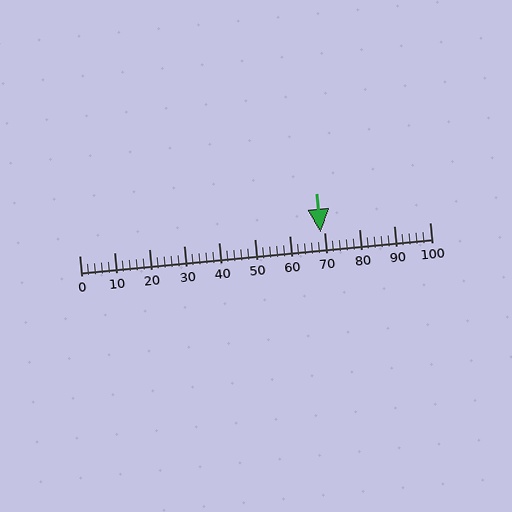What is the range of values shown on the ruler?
The ruler shows values from 0 to 100.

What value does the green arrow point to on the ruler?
The green arrow points to approximately 69.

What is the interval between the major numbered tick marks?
The major tick marks are spaced 10 units apart.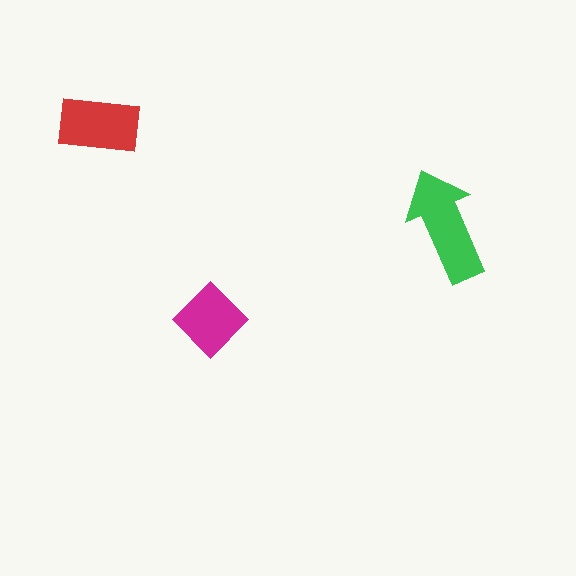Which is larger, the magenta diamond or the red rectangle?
The red rectangle.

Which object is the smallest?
The magenta diamond.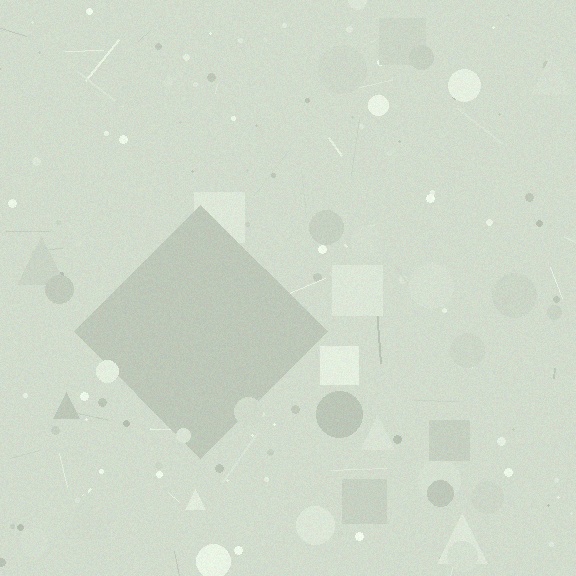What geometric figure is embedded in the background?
A diamond is embedded in the background.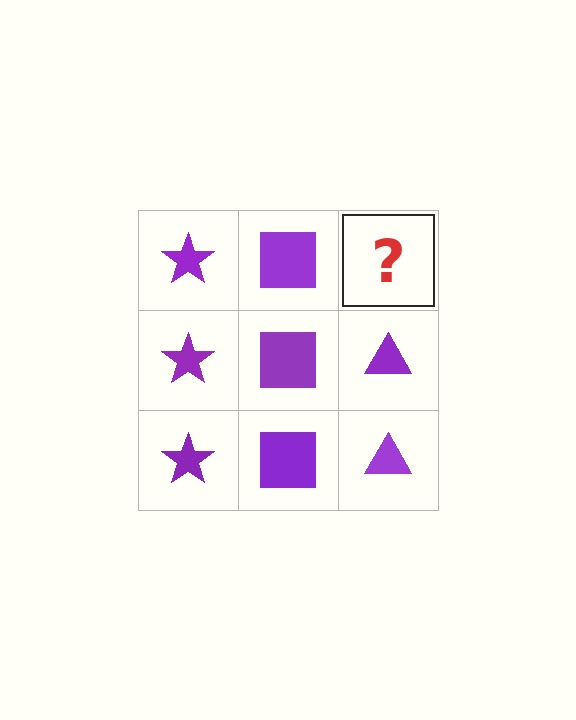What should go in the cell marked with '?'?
The missing cell should contain a purple triangle.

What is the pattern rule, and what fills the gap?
The rule is that each column has a consistent shape. The gap should be filled with a purple triangle.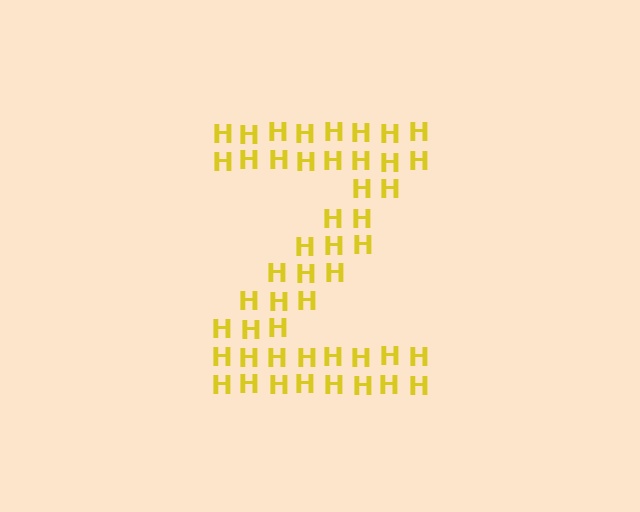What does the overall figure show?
The overall figure shows the letter Z.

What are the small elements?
The small elements are letter H's.